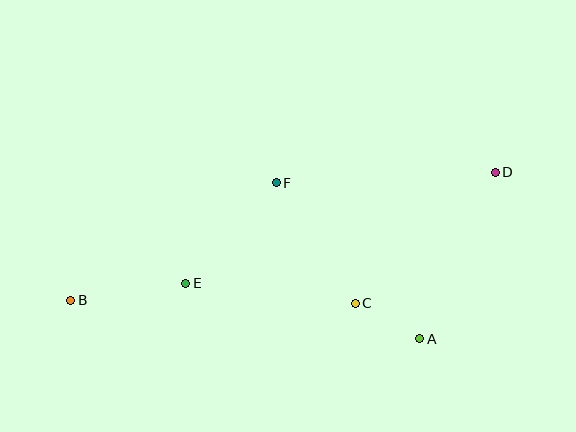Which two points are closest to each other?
Points A and C are closest to each other.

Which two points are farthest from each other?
Points B and D are farthest from each other.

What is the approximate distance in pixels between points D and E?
The distance between D and E is approximately 329 pixels.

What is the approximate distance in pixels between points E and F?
The distance between E and F is approximately 135 pixels.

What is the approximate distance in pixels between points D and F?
The distance between D and F is approximately 220 pixels.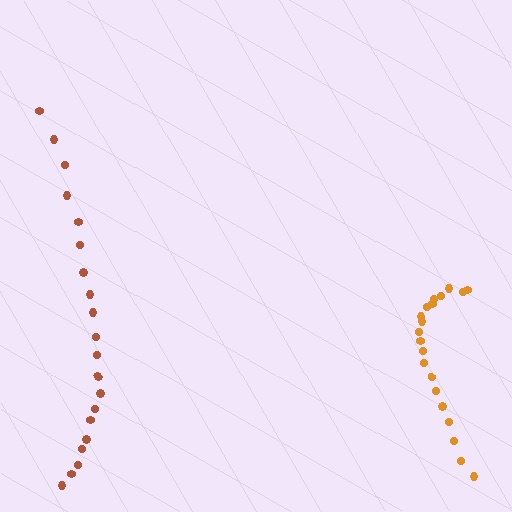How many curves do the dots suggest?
There are 2 distinct paths.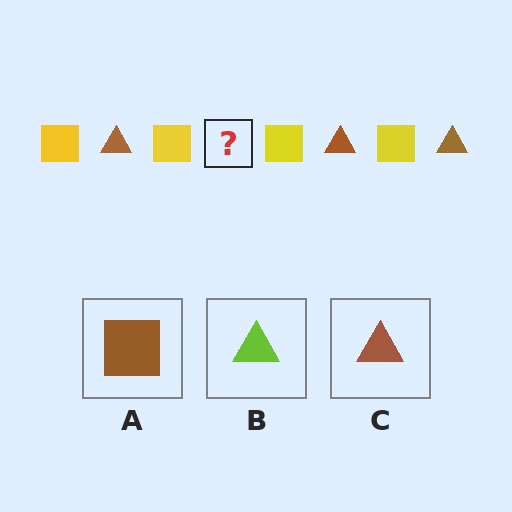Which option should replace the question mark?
Option C.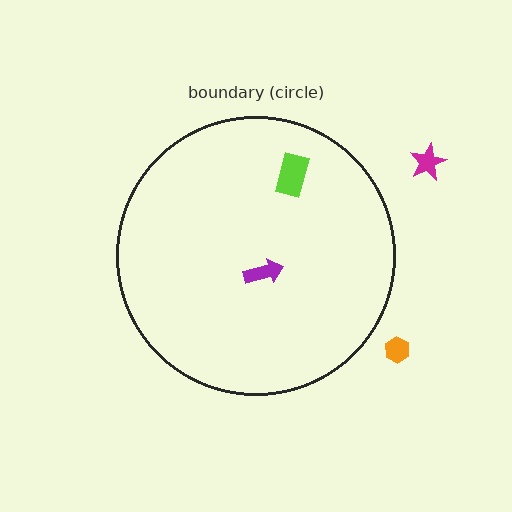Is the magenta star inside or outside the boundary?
Outside.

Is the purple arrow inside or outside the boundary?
Inside.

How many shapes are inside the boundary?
2 inside, 2 outside.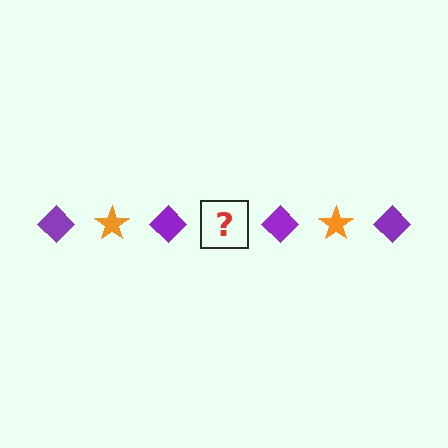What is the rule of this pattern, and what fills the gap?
The rule is that the pattern alternates between purple diamond and orange star. The gap should be filled with an orange star.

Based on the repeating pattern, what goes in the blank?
The blank should be an orange star.